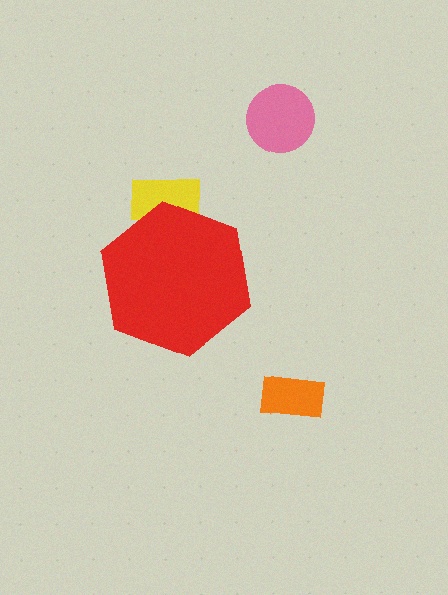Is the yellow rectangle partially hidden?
Yes, the yellow rectangle is partially hidden behind the red hexagon.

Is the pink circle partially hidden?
No, the pink circle is fully visible.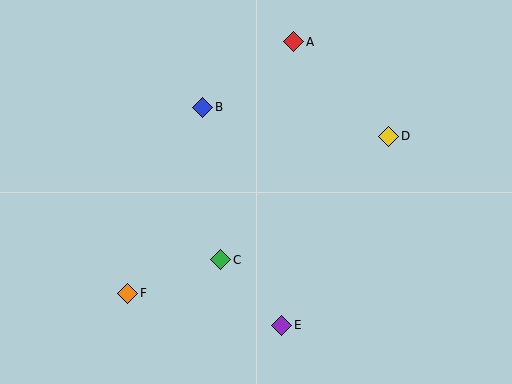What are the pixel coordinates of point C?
Point C is at (221, 260).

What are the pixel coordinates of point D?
Point D is at (389, 136).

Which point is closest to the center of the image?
Point C at (221, 260) is closest to the center.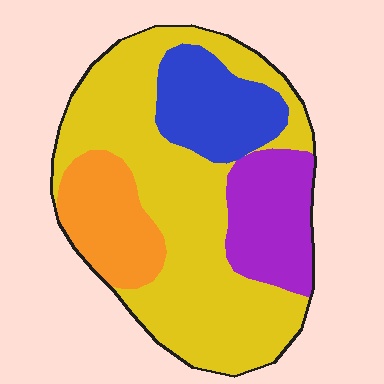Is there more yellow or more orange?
Yellow.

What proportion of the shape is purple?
Purple covers around 15% of the shape.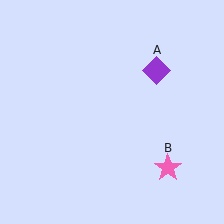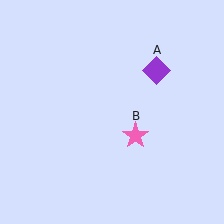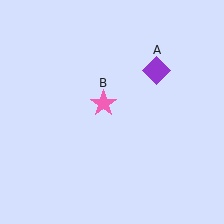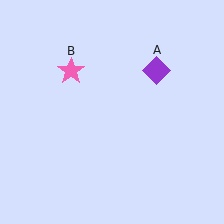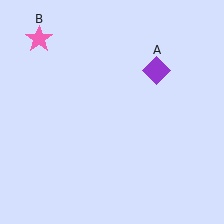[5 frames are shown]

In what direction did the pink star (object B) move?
The pink star (object B) moved up and to the left.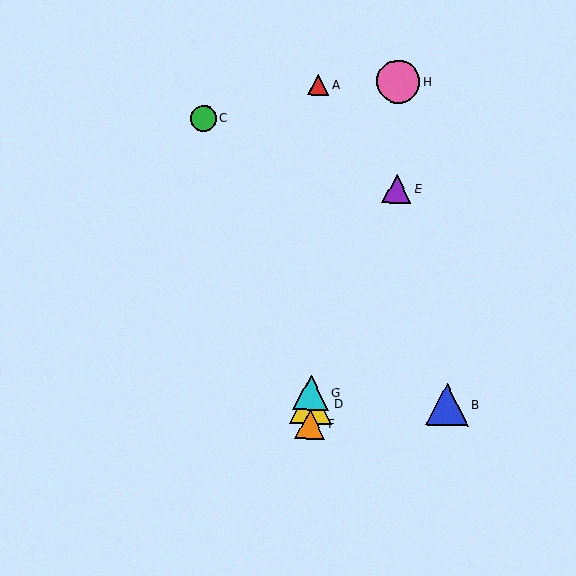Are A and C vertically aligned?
No, A is at x≈318 and C is at x≈204.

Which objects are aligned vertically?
Objects A, D, F, G are aligned vertically.